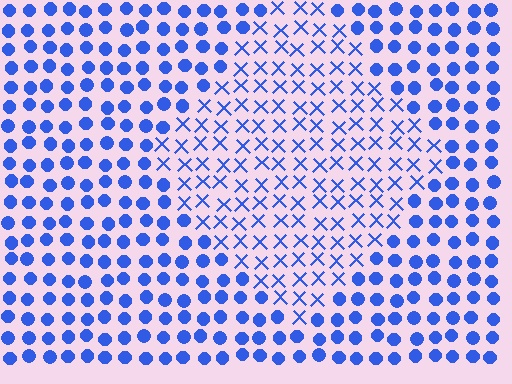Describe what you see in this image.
The image is filled with small blue elements arranged in a uniform grid. A diamond-shaped region contains X marks, while the surrounding area contains circles. The boundary is defined purely by the change in element shape.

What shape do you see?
I see a diamond.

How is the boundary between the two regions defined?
The boundary is defined by a change in element shape: X marks inside vs. circles outside. All elements share the same color and spacing.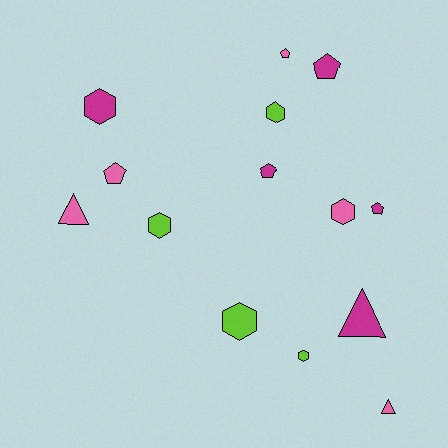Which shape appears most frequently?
Hexagon, with 6 objects.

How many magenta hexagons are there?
There is 1 magenta hexagon.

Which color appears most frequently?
Pink, with 5 objects.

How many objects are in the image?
There are 14 objects.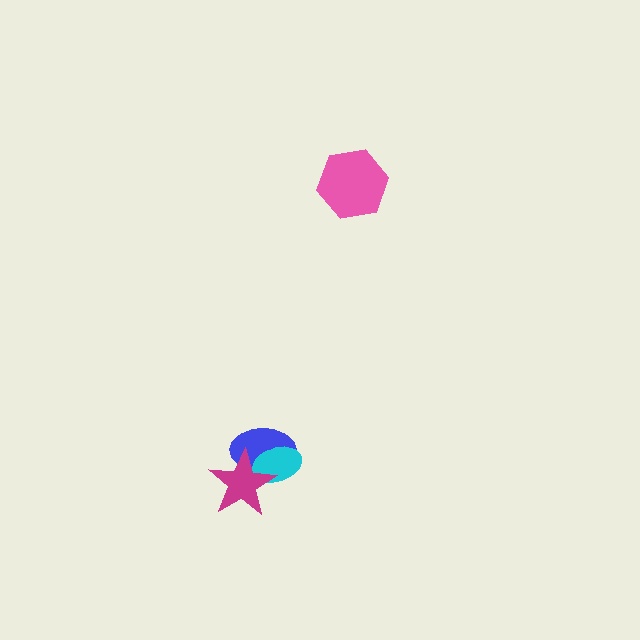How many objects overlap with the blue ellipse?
2 objects overlap with the blue ellipse.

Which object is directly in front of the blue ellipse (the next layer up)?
The cyan ellipse is directly in front of the blue ellipse.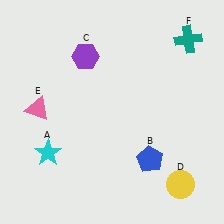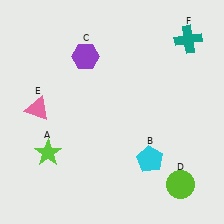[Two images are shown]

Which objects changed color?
A changed from cyan to lime. B changed from blue to cyan. D changed from yellow to lime.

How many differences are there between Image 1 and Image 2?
There are 3 differences between the two images.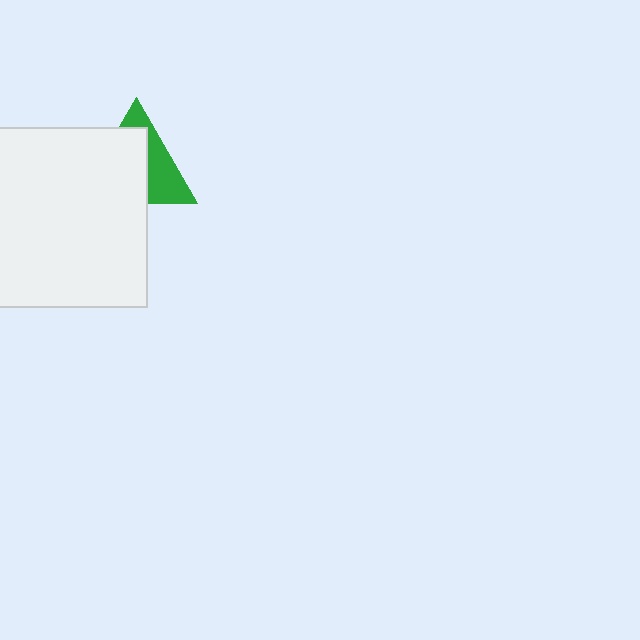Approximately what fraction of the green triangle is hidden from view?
Roughly 59% of the green triangle is hidden behind the white square.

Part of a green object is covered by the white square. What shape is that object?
It is a triangle.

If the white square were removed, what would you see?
You would see the complete green triangle.